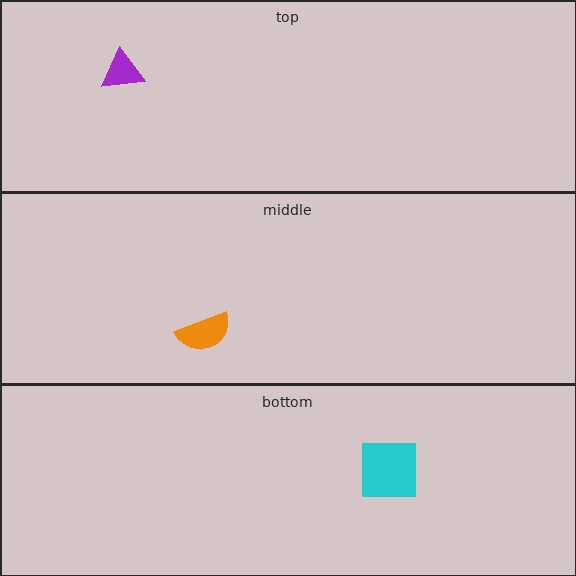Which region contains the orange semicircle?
The middle region.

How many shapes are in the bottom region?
1.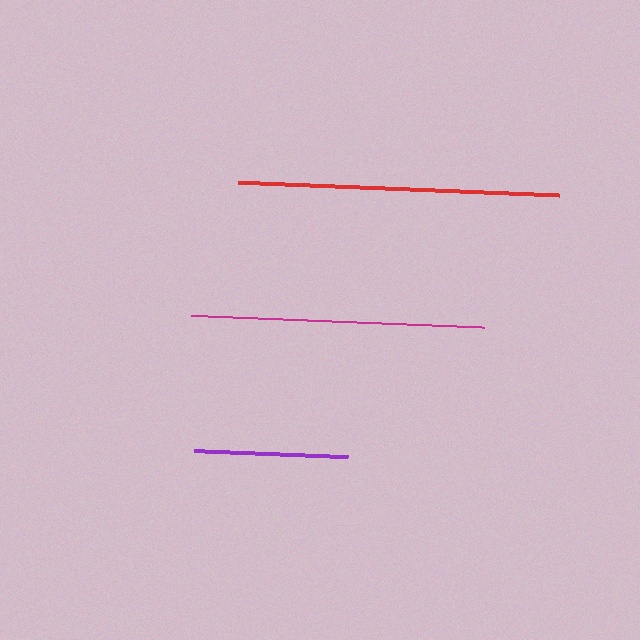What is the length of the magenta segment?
The magenta segment is approximately 293 pixels long.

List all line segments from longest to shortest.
From longest to shortest: red, magenta, purple.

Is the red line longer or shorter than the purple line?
The red line is longer than the purple line.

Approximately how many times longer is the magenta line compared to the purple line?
The magenta line is approximately 1.9 times the length of the purple line.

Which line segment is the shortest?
The purple line is the shortest at approximately 154 pixels.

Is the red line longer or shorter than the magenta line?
The red line is longer than the magenta line.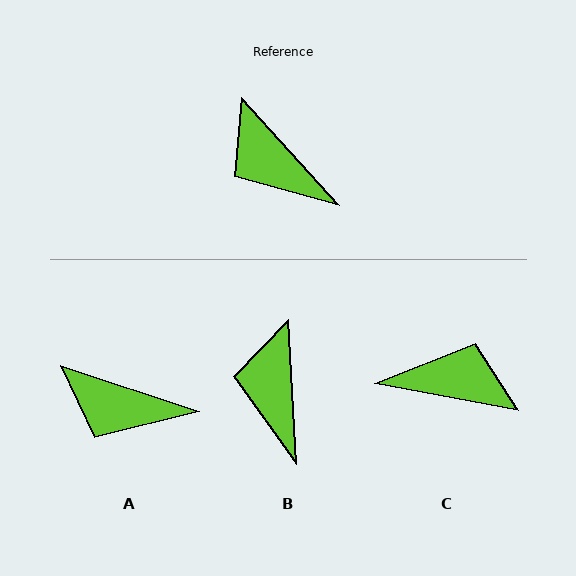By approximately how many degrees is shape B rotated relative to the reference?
Approximately 39 degrees clockwise.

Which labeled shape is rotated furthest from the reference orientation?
C, about 143 degrees away.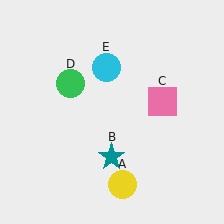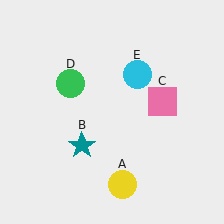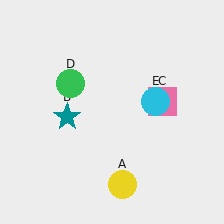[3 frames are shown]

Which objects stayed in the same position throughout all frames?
Yellow circle (object A) and pink square (object C) and green circle (object D) remained stationary.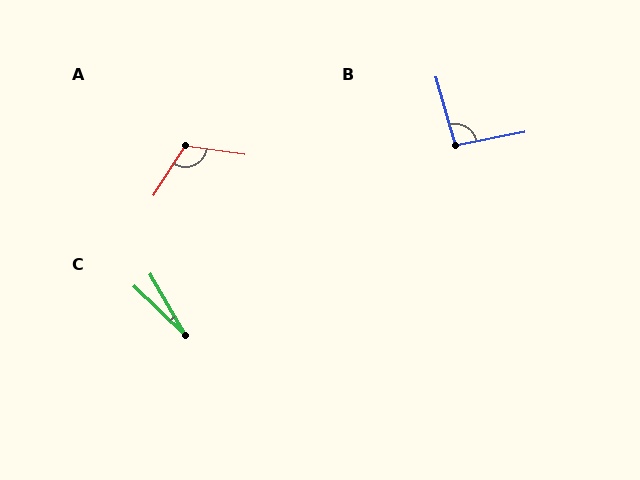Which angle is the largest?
A, at approximately 115 degrees.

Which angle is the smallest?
C, at approximately 16 degrees.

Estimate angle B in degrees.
Approximately 94 degrees.